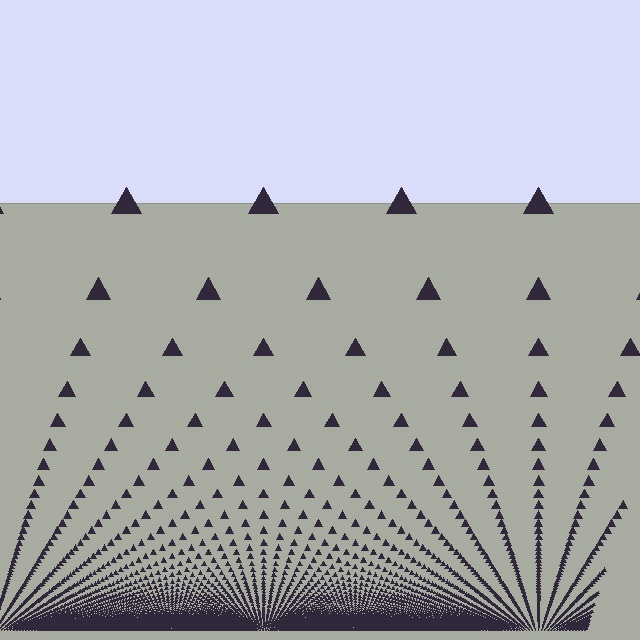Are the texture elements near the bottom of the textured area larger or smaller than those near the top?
Smaller. The gradient is inverted — elements near the bottom are smaller and denser.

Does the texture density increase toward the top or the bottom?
Density increases toward the bottom.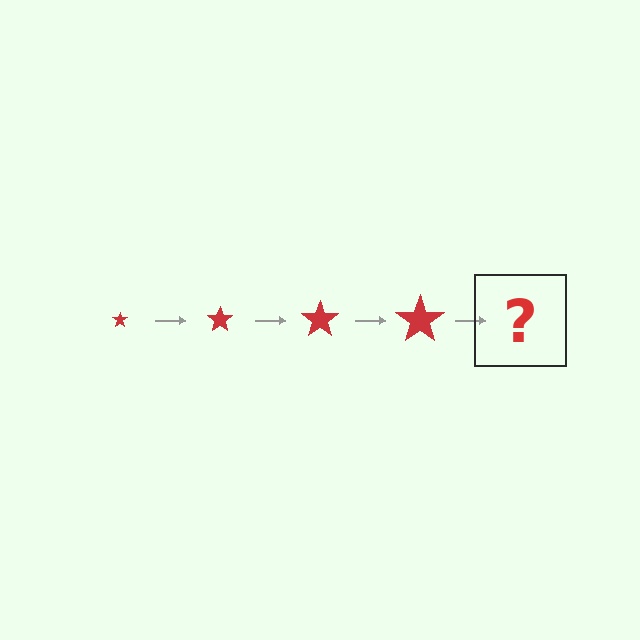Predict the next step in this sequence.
The next step is a red star, larger than the previous one.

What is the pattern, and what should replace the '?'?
The pattern is that the star gets progressively larger each step. The '?' should be a red star, larger than the previous one.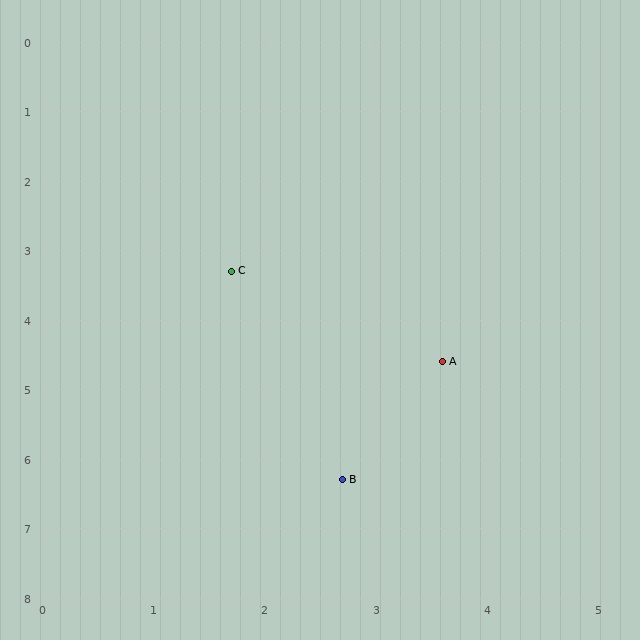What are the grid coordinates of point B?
Point B is at approximately (2.7, 6.3).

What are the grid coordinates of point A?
Point A is at approximately (3.6, 4.6).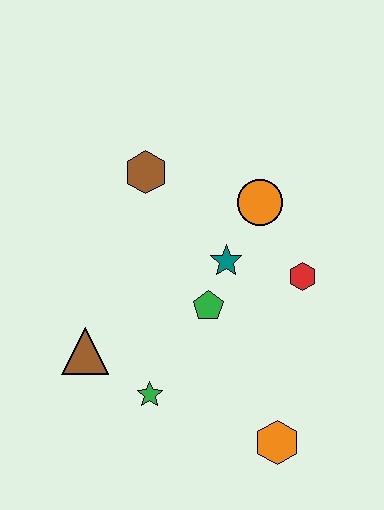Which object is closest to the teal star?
The green pentagon is closest to the teal star.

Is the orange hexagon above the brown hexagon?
No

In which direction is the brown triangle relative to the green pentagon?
The brown triangle is to the left of the green pentagon.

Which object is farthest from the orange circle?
The orange hexagon is farthest from the orange circle.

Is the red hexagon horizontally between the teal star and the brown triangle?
No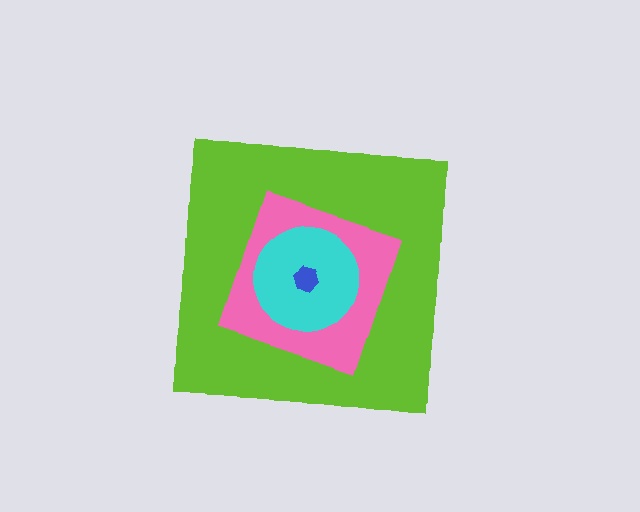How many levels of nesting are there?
4.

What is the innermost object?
The blue hexagon.